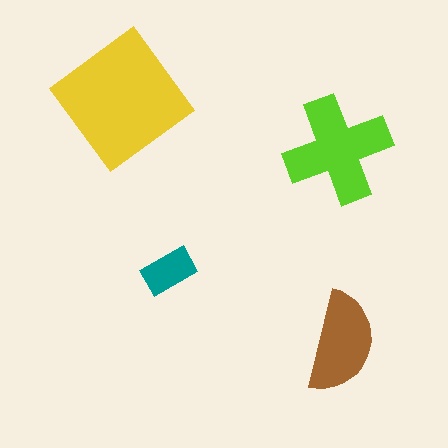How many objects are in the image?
There are 4 objects in the image.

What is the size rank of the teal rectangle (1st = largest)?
4th.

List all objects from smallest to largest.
The teal rectangle, the brown semicircle, the lime cross, the yellow diamond.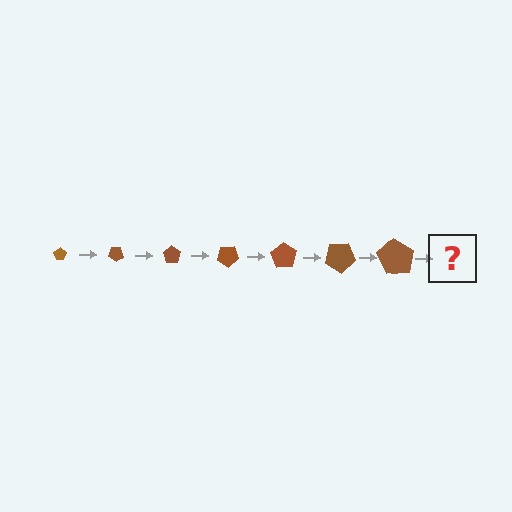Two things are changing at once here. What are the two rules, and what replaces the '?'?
The two rules are that the pentagon grows larger each step and it rotates 35 degrees each step. The '?' should be a pentagon, larger than the previous one and rotated 245 degrees from the start.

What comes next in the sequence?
The next element should be a pentagon, larger than the previous one and rotated 245 degrees from the start.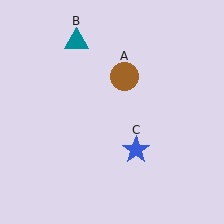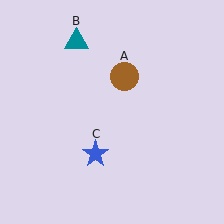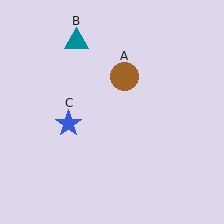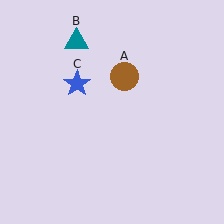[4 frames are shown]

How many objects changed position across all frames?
1 object changed position: blue star (object C).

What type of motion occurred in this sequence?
The blue star (object C) rotated clockwise around the center of the scene.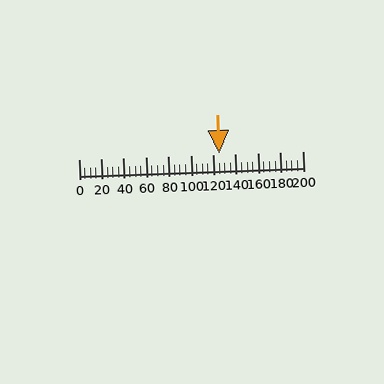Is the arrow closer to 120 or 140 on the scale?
The arrow is closer to 120.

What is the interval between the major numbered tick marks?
The major tick marks are spaced 20 units apart.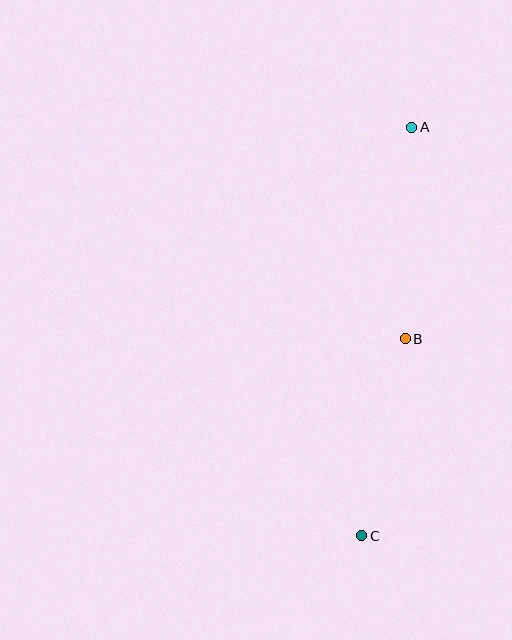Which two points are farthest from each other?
Points A and C are farthest from each other.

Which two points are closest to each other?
Points B and C are closest to each other.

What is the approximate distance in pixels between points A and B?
The distance between A and B is approximately 212 pixels.